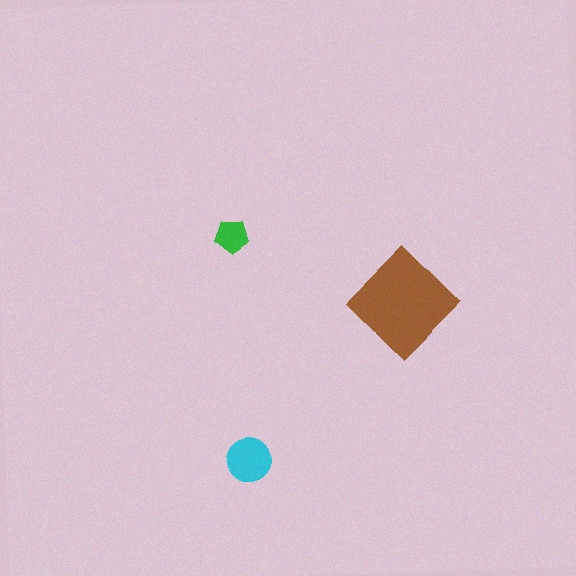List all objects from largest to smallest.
The brown diamond, the cyan circle, the green pentagon.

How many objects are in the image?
There are 3 objects in the image.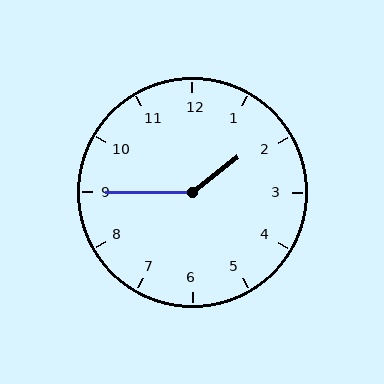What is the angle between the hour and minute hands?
Approximately 142 degrees.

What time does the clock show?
1:45.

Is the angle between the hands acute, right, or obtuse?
It is obtuse.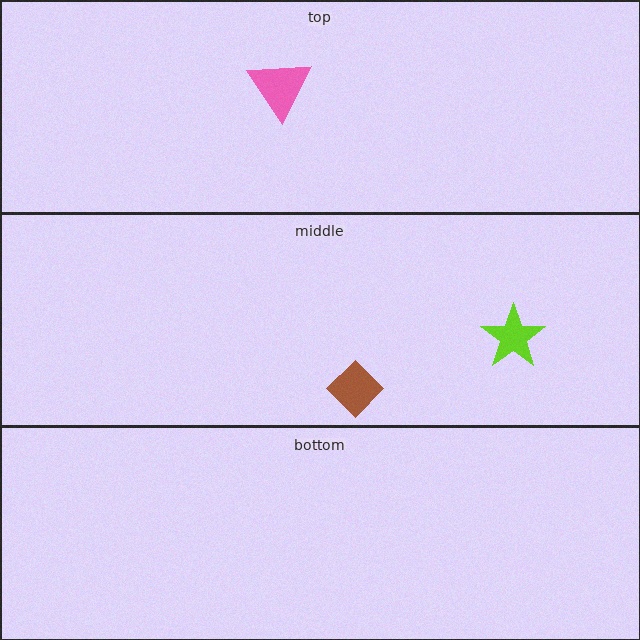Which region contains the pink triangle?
The top region.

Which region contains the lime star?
The middle region.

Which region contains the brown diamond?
The middle region.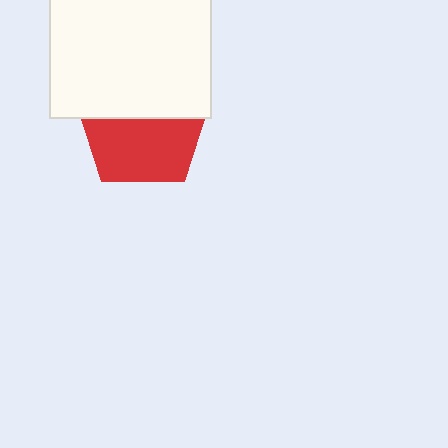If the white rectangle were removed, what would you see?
You would see the complete red pentagon.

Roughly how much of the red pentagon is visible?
About half of it is visible (roughly 55%).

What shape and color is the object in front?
The object in front is a white rectangle.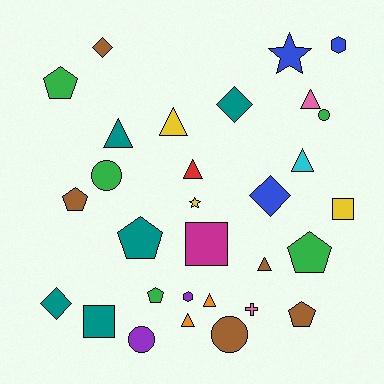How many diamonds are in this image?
There are 4 diamonds.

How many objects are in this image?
There are 30 objects.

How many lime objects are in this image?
There are no lime objects.